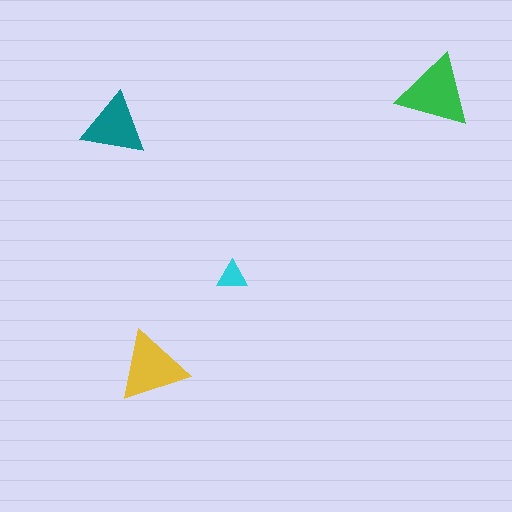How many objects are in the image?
There are 4 objects in the image.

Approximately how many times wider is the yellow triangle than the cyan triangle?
About 2.5 times wider.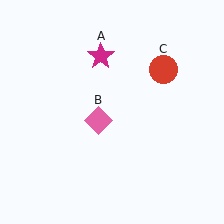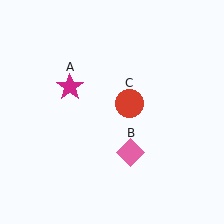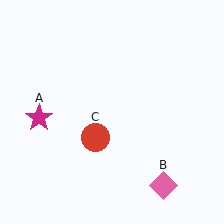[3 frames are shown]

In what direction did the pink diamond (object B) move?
The pink diamond (object B) moved down and to the right.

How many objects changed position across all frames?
3 objects changed position: magenta star (object A), pink diamond (object B), red circle (object C).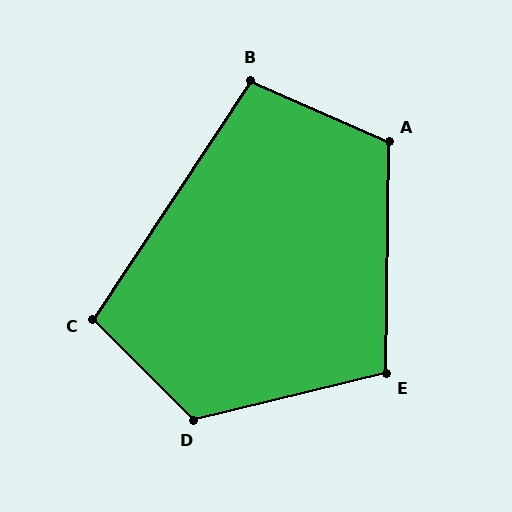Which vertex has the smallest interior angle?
B, at approximately 100 degrees.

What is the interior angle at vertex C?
Approximately 101 degrees (obtuse).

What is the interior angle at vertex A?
Approximately 113 degrees (obtuse).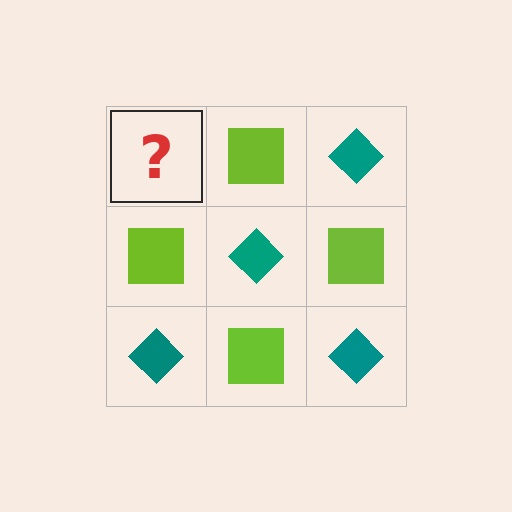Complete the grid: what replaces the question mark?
The question mark should be replaced with a teal diamond.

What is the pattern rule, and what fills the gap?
The rule is that it alternates teal diamond and lime square in a checkerboard pattern. The gap should be filled with a teal diamond.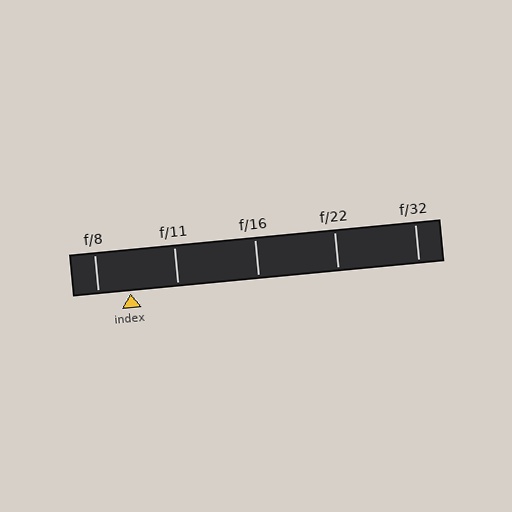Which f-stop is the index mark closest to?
The index mark is closest to f/8.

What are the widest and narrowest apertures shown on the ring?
The widest aperture shown is f/8 and the narrowest is f/32.